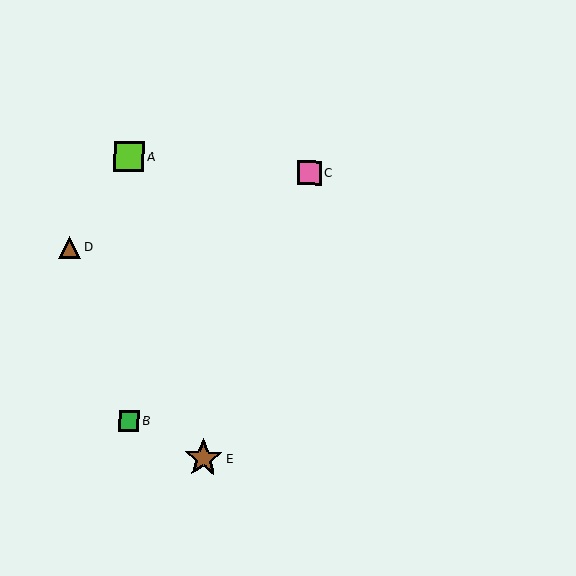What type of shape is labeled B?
Shape B is a green square.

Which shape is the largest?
The brown star (labeled E) is the largest.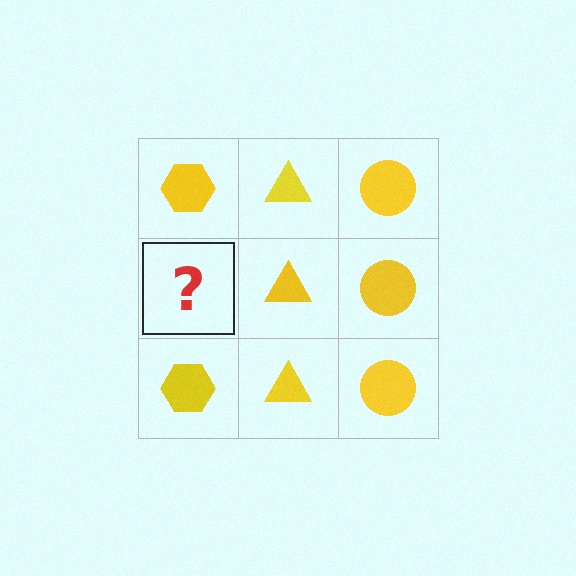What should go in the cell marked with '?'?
The missing cell should contain a yellow hexagon.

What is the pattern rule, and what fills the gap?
The rule is that each column has a consistent shape. The gap should be filled with a yellow hexagon.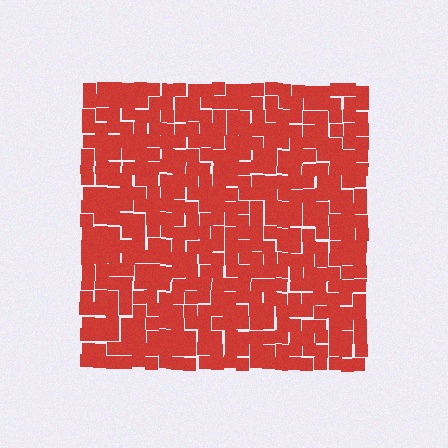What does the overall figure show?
The overall figure shows a square.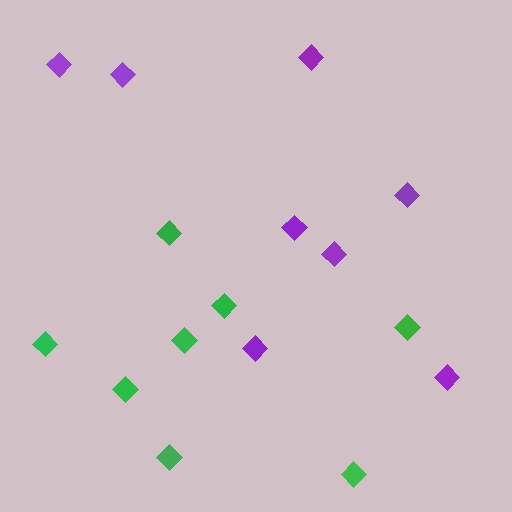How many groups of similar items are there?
There are 2 groups: one group of green diamonds (8) and one group of purple diamonds (8).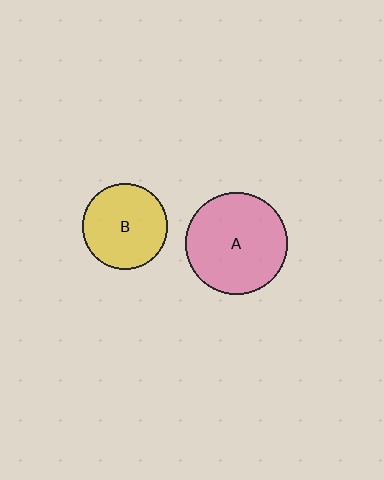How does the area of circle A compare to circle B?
Approximately 1.4 times.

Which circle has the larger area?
Circle A (pink).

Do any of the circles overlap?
No, none of the circles overlap.